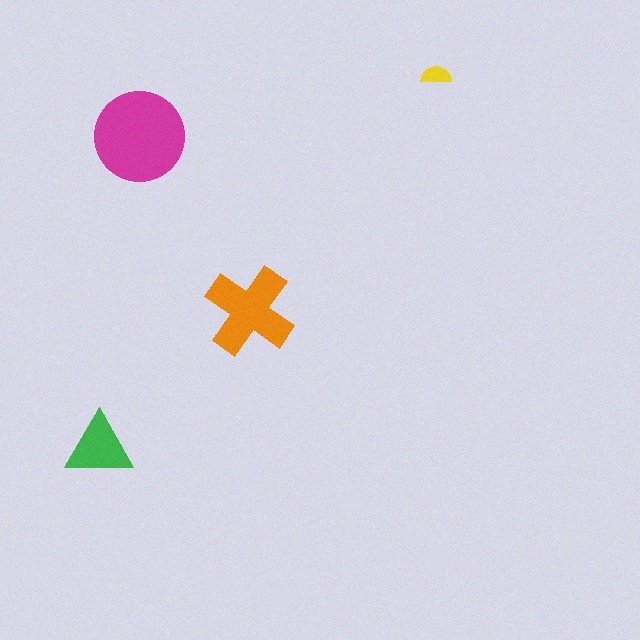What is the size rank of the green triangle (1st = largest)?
3rd.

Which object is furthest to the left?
The green triangle is leftmost.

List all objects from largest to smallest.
The magenta circle, the orange cross, the green triangle, the yellow semicircle.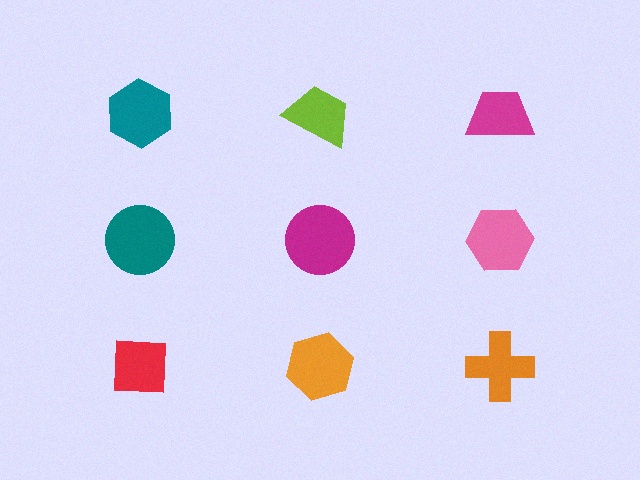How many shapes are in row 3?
3 shapes.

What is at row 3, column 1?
A red square.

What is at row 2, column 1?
A teal circle.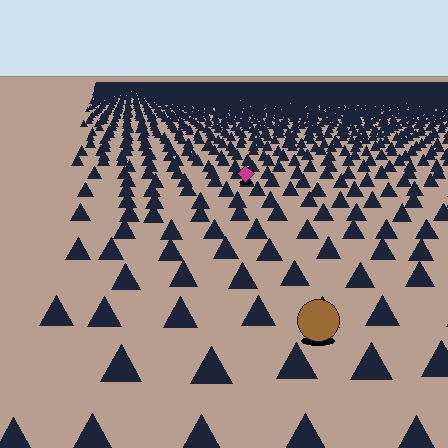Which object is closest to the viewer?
The brown circle is closest. The texture marks near it are larger and more spread out.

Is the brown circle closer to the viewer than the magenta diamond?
Yes. The brown circle is closer — you can tell from the texture gradient: the ground texture is coarser near it.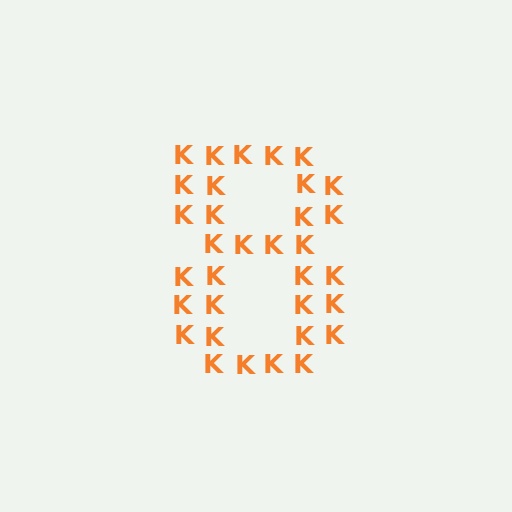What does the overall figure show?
The overall figure shows the digit 8.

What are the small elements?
The small elements are letter K's.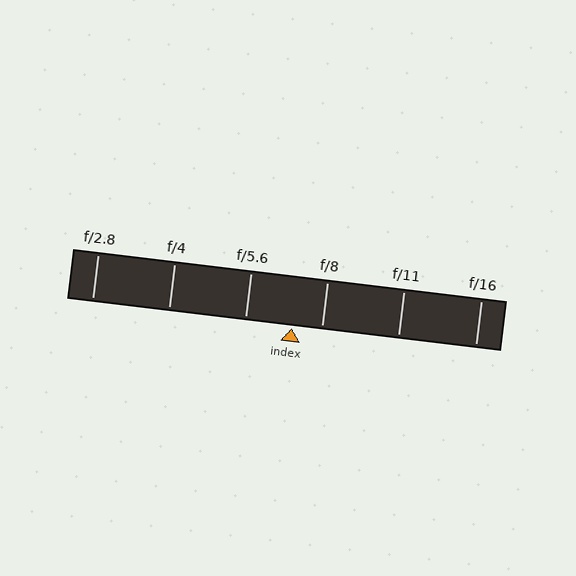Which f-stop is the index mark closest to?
The index mark is closest to f/8.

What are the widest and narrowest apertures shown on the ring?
The widest aperture shown is f/2.8 and the narrowest is f/16.